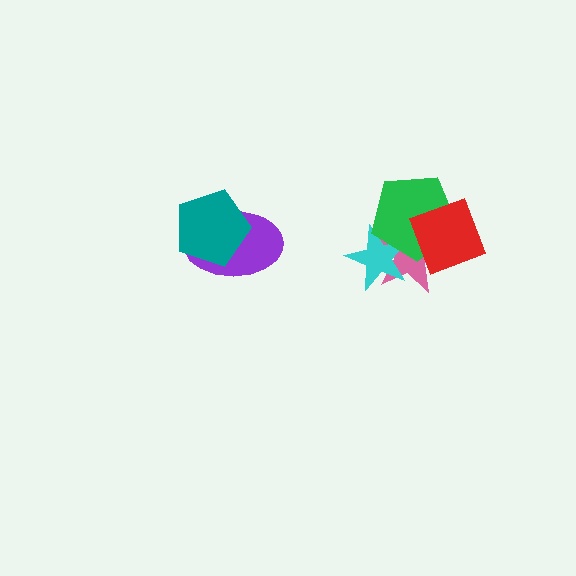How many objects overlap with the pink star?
3 objects overlap with the pink star.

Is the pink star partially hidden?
Yes, it is partially covered by another shape.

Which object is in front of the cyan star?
The green pentagon is in front of the cyan star.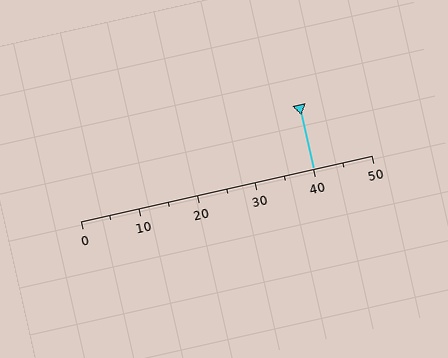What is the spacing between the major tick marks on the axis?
The major ticks are spaced 10 apart.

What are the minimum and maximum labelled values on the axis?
The axis runs from 0 to 50.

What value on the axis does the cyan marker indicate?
The marker indicates approximately 40.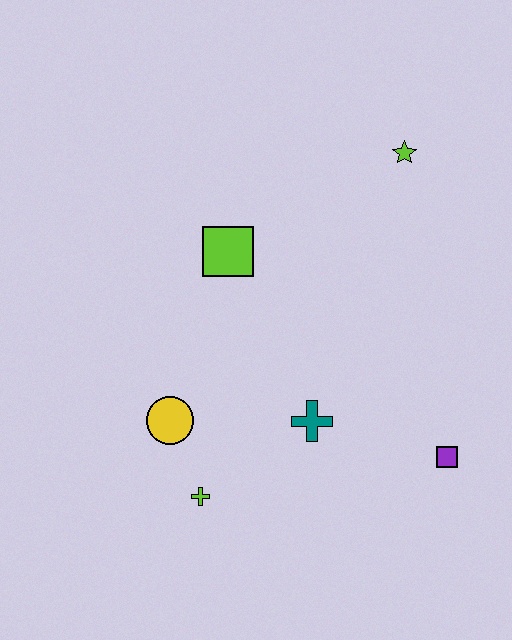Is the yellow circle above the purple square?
Yes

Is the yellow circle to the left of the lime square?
Yes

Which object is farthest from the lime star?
The lime cross is farthest from the lime star.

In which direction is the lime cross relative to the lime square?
The lime cross is below the lime square.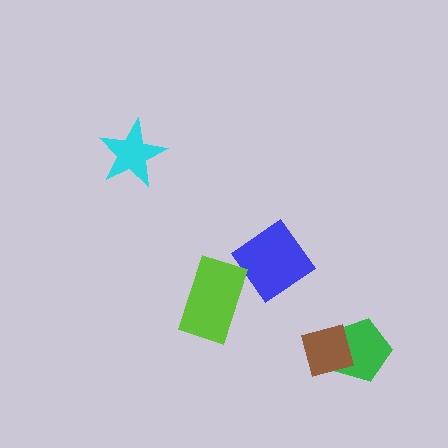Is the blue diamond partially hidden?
Yes, it is partially covered by another shape.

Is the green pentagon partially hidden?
Yes, it is partially covered by another shape.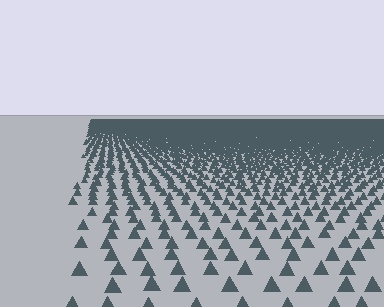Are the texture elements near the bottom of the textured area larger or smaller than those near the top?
Larger. Near the bottom, elements are closer to the viewer and appear at a bigger on-screen size.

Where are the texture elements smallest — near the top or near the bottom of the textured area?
Near the top.